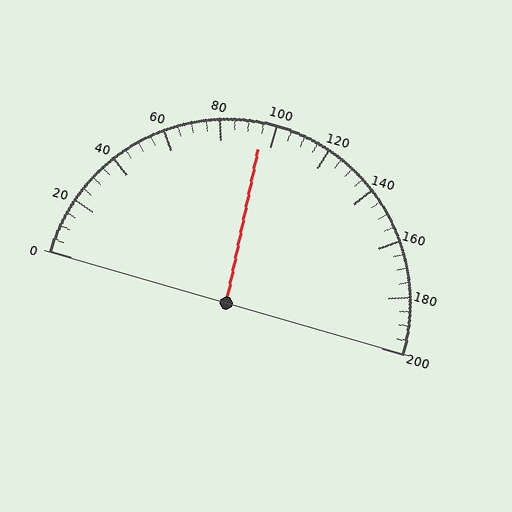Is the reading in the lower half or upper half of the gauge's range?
The reading is in the lower half of the range (0 to 200).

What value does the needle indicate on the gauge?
The needle indicates approximately 95.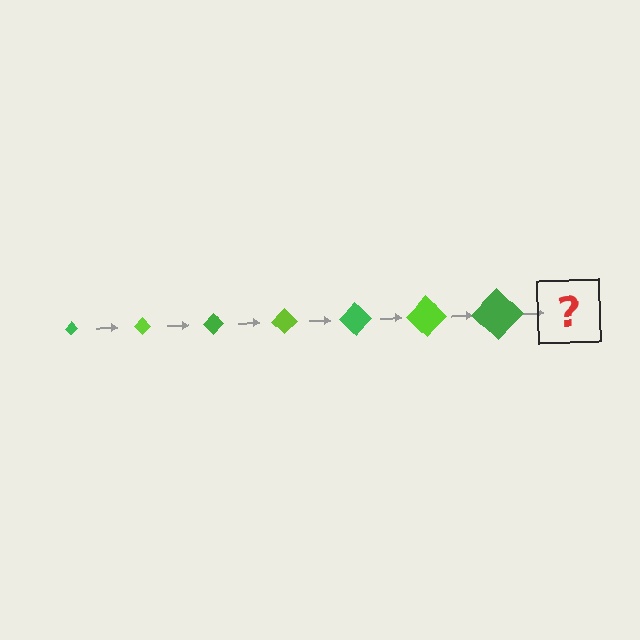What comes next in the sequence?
The next element should be a lime diamond, larger than the previous one.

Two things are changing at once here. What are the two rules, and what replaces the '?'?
The two rules are that the diamond grows larger each step and the color cycles through green and lime. The '?' should be a lime diamond, larger than the previous one.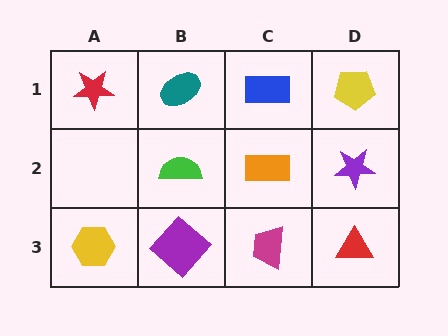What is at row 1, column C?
A blue rectangle.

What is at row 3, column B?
A purple diamond.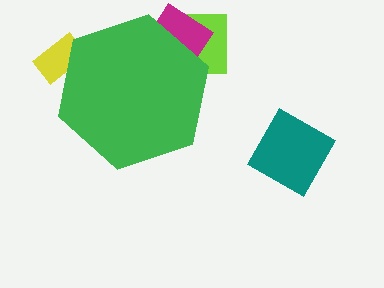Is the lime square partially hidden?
Yes, the lime square is partially hidden behind the green hexagon.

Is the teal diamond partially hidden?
No, the teal diamond is fully visible.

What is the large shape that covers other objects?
A green hexagon.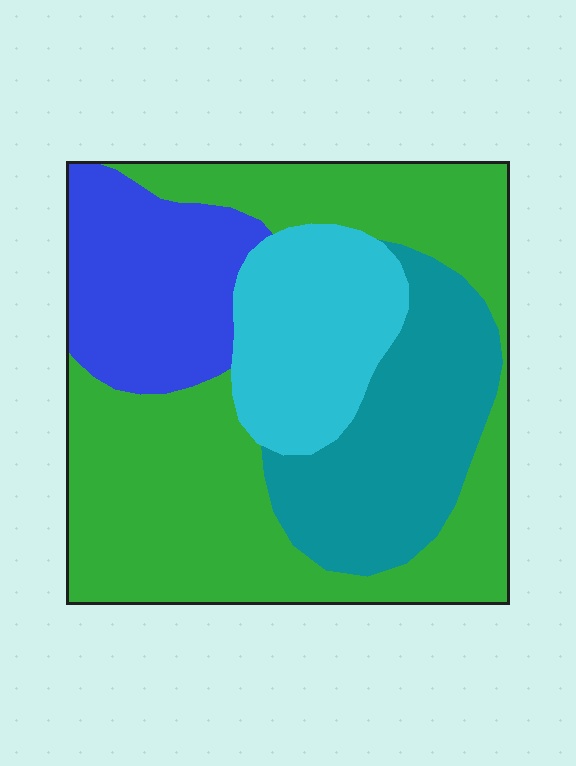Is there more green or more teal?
Green.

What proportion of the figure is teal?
Teal covers about 20% of the figure.